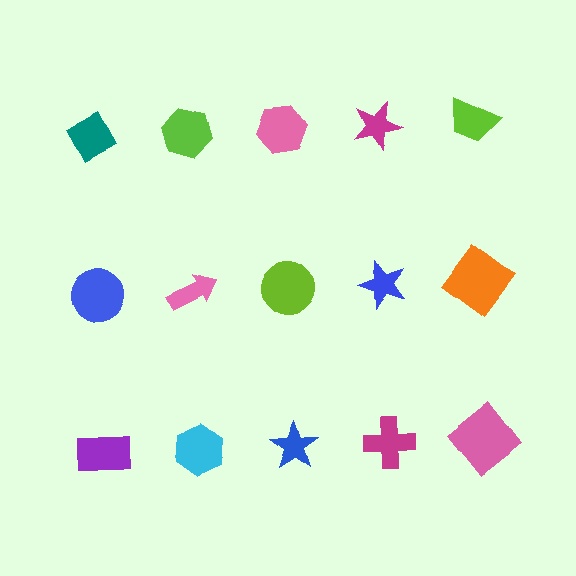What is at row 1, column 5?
A lime trapezoid.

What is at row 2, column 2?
A pink arrow.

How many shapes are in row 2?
5 shapes.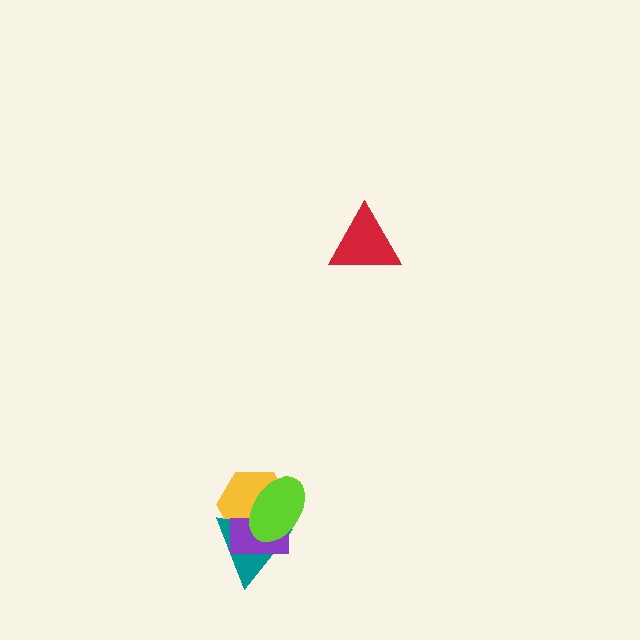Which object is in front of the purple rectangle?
The lime ellipse is in front of the purple rectangle.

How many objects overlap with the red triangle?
0 objects overlap with the red triangle.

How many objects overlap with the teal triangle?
3 objects overlap with the teal triangle.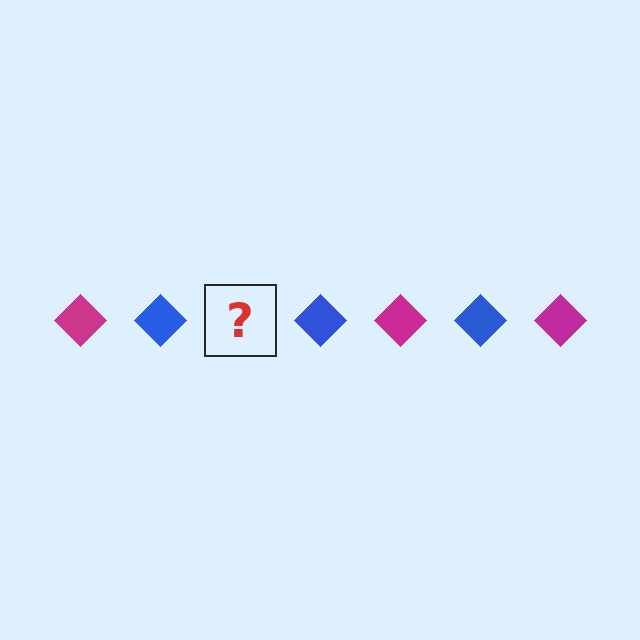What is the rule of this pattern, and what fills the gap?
The rule is that the pattern cycles through magenta, blue diamonds. The gap should be filled with a magenta diamond.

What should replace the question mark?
The question mark should be replaced with a magenta diamond.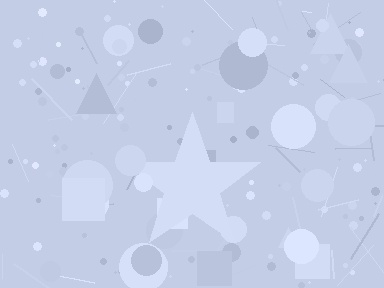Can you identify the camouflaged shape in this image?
The camouflaged shape is a star.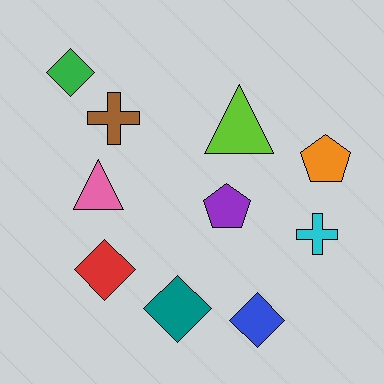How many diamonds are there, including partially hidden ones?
There are 4 diamonds.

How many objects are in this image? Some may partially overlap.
There are 10 objects.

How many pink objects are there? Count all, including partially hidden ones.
There is 1 pink object.